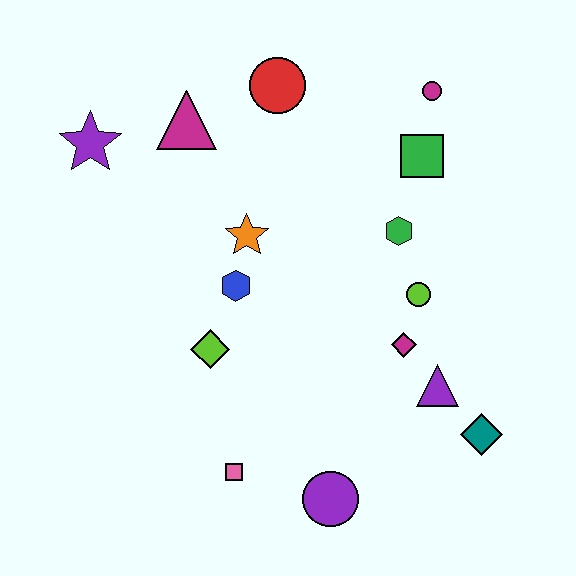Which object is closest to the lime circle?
The magenta diamond is closest to the lime circle.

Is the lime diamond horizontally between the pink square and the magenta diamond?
No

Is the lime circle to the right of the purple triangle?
No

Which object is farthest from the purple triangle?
The purple star is farthest from the purple triangle.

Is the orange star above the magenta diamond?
Yes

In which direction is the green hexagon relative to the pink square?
The green hexagon is above the pink square.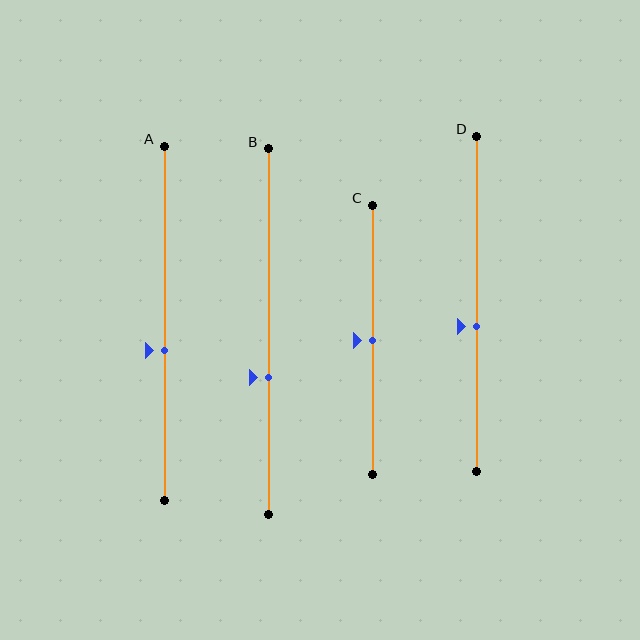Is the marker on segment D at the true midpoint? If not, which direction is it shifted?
No, the marker on segment D is shifted downward by about 7% of the segment length.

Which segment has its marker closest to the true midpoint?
Segment C has its marker closest to the true midpoint.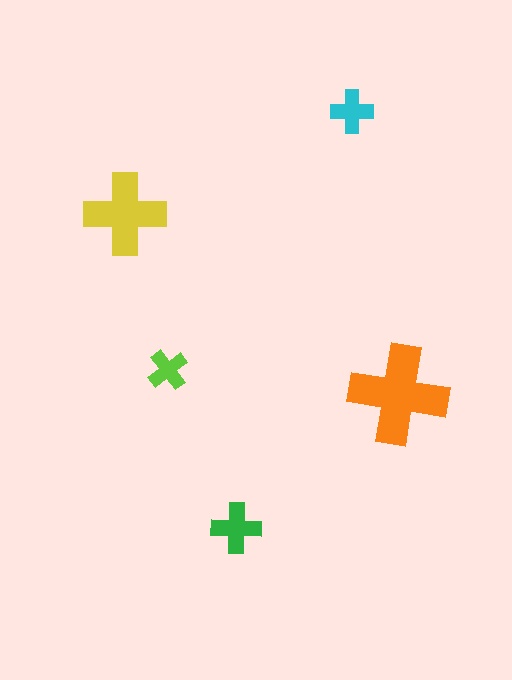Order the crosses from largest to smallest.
the orange one, the yellow one, the green one, the cyan one, the lime one.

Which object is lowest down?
The green cross is bottommost.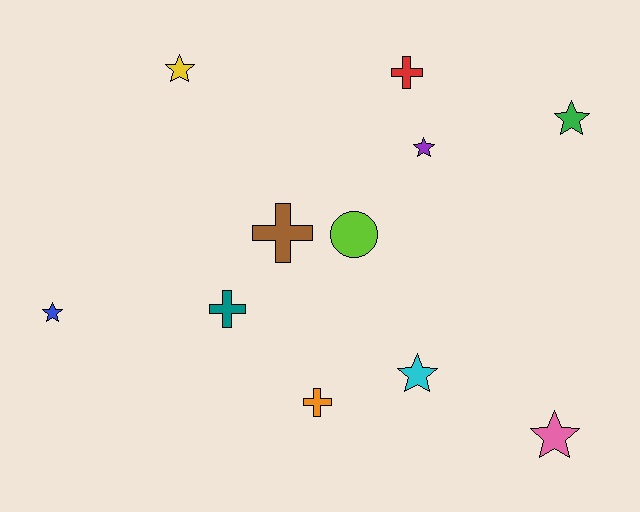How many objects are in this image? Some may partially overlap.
There are 11 objects.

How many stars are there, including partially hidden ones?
There are 6 stars.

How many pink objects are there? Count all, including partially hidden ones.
There is 1 pink object.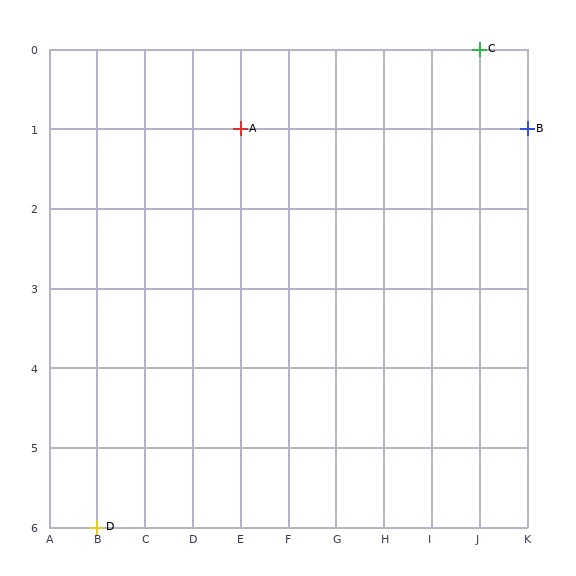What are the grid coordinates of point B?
Point B is at grid coordinates (K, 1).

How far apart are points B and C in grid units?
Points B and C are 1 column and 1 row apart (about 1.4 grid units diagonally).